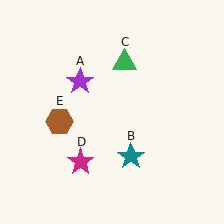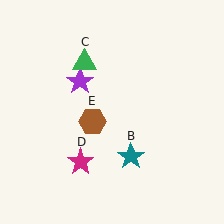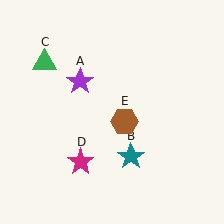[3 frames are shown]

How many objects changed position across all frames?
2 objects changed position: green triangle (object C), brown hexagon (object E).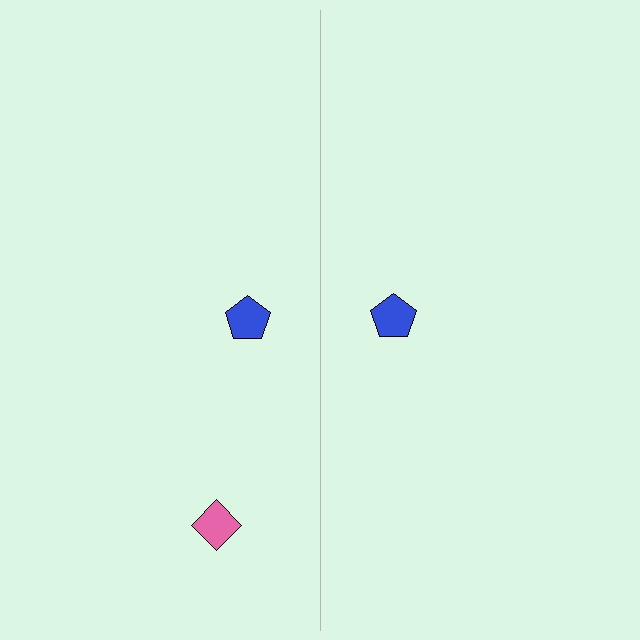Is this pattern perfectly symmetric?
No, the pattern is not perfectly symmetric. A pink diamond is missing from the right side.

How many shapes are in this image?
There are 3 shapes in this image.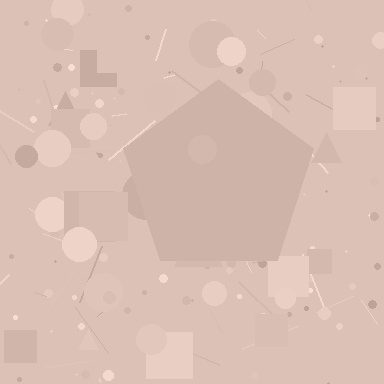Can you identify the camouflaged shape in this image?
The camouflaged shape is a pentagon.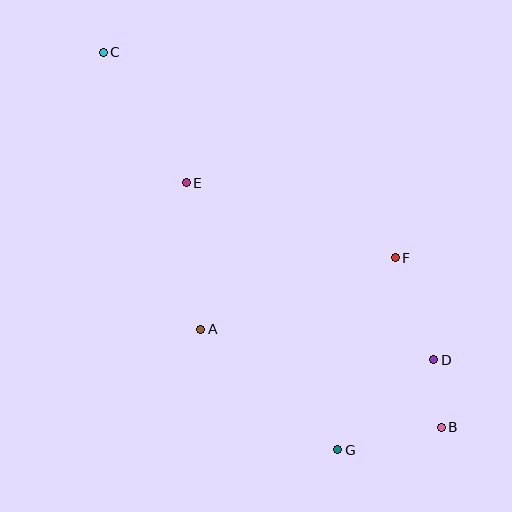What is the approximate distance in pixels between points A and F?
The distance between A and F is approximately 207 pixels.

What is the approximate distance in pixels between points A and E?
The distance between A and E is approximately 147 pixels.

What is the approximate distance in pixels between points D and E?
The distance between D and E is approximately 304 pixels.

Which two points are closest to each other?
Points B and D are closest to each other.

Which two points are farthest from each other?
Points B and C are farthest from each other.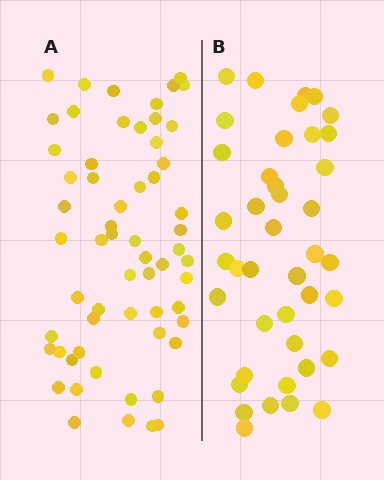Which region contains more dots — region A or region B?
Region A (the left region) has more dots.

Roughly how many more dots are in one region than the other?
Region A has approximately 20 more dots than region B.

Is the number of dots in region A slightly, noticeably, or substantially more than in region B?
Region A has substantially more. The ratio is roughly 1.5 to 1.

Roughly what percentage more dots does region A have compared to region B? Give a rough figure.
About 45% more.